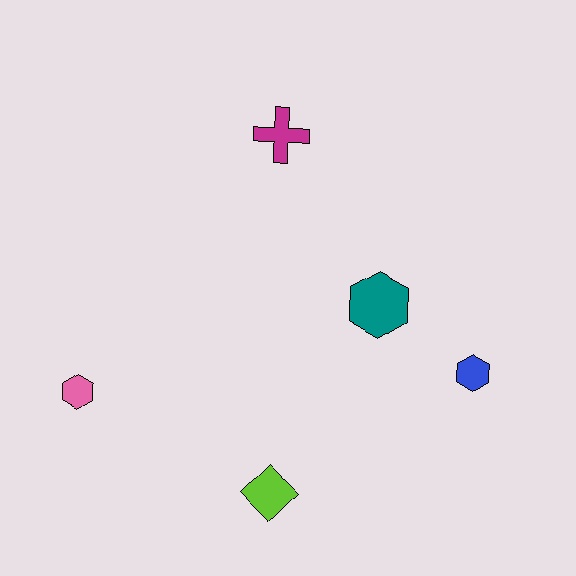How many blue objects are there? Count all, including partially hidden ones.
There is 1 blue object.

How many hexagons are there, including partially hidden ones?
There are 3 hexagons.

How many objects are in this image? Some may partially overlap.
There are 5 objects.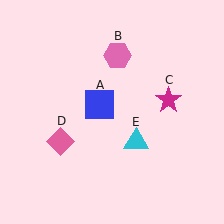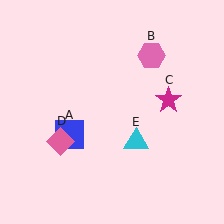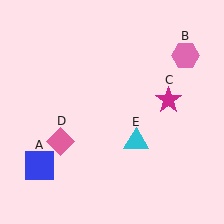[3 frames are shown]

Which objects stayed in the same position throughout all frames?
Magenta star (object C) and pink diamond (object D) and cyan triangle (object E) remained stationary.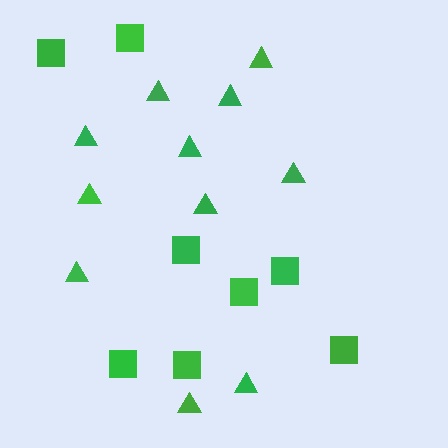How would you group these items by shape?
There are 2 groups: one group of squares (8) and one group of triangles (11).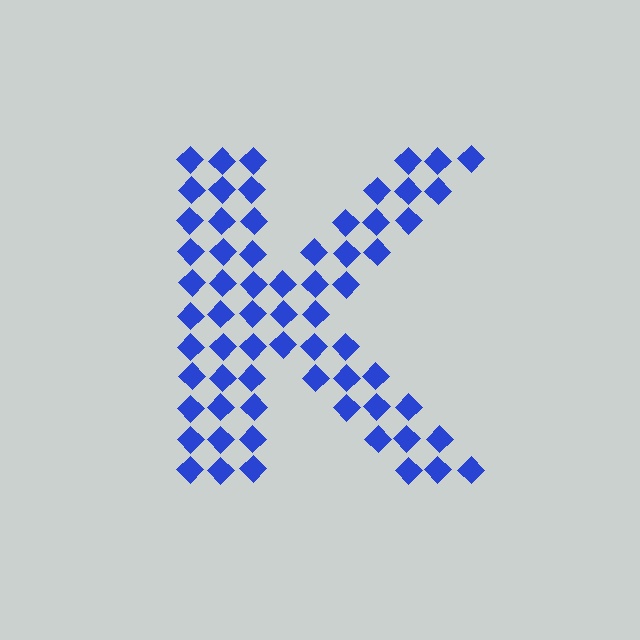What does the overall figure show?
The overall figure shows the letter K.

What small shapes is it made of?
It is made of small diamonds.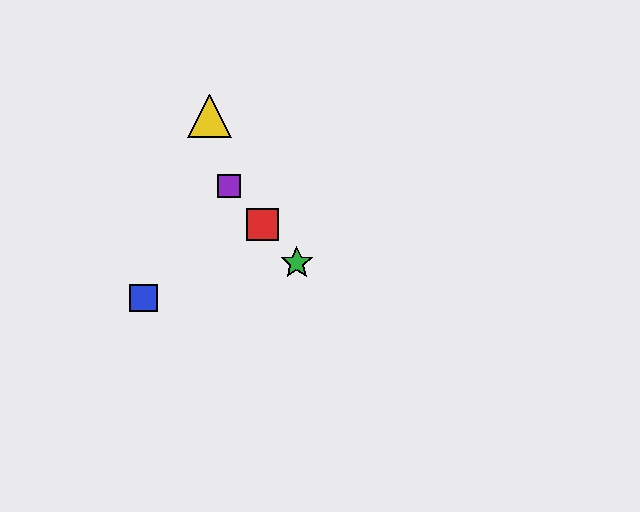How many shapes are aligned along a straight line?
3 shapes (the red square, the green star, the purple square) are aligned along a straight line.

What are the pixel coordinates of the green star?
The green star is at (297, 263).